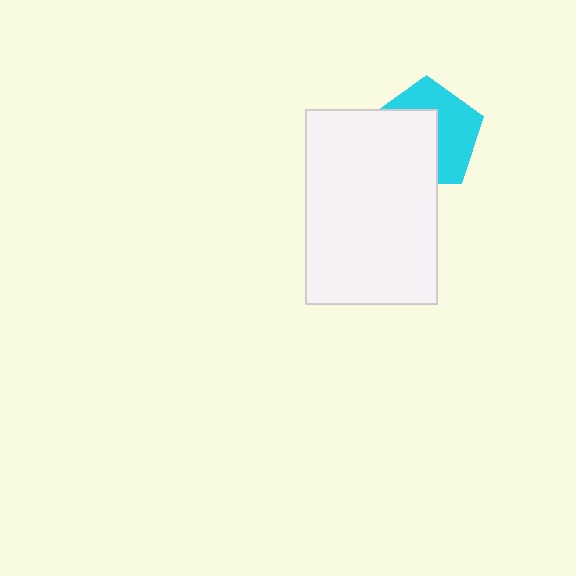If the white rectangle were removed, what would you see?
You would see the complete cyan pentagon.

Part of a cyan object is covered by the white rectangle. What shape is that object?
It is a pentagon.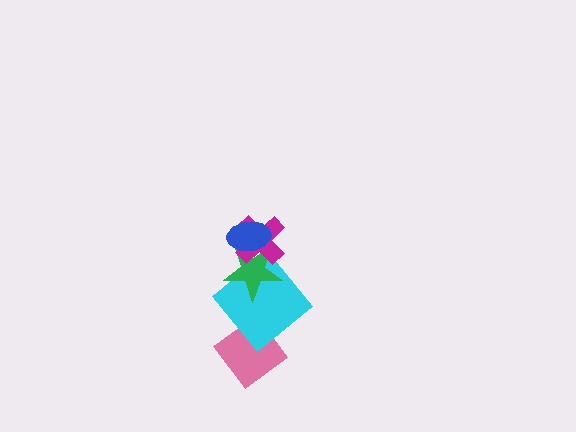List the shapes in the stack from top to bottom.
From top to bottom: the blue ellipse, the magenta cross, the green star, the cyan diamond, the pink diamond.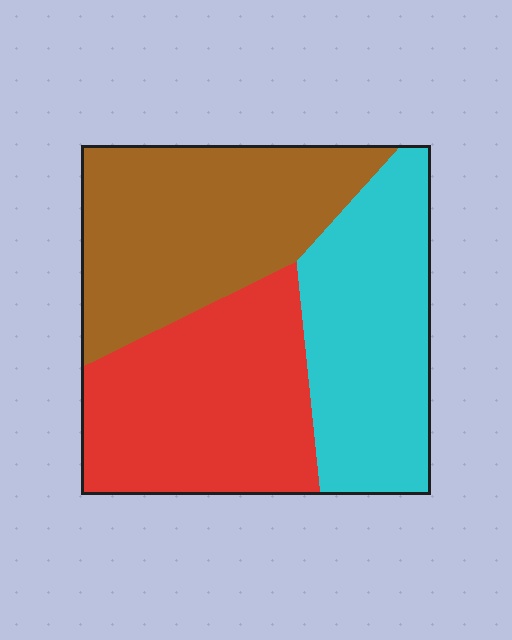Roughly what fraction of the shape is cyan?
Cyan takes up about one third (1/3) of the shape.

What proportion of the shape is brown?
Brown covers roughly 35% of the shape.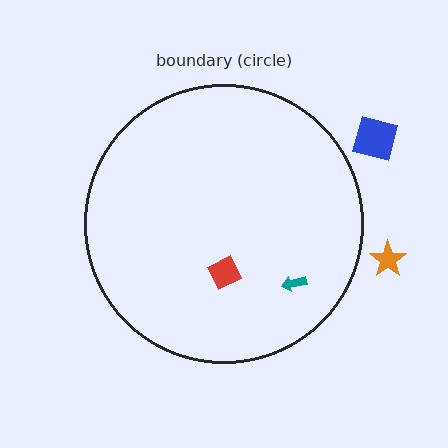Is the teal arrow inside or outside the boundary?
Inside.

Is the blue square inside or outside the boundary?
Outside.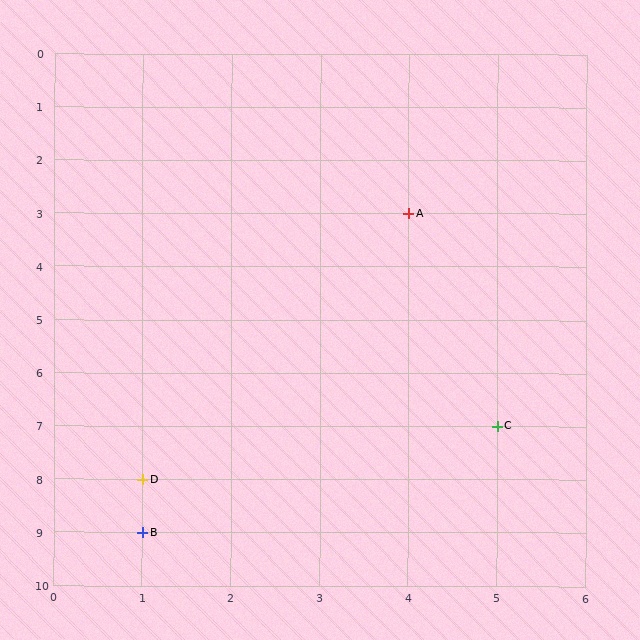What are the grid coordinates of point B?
Point B is at grid coordinates (1, 9).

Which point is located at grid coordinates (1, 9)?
Point B is at (1, 9).